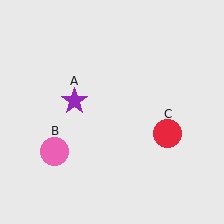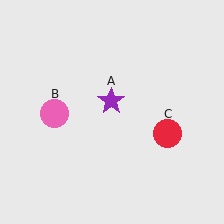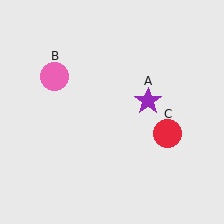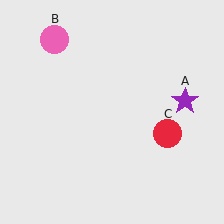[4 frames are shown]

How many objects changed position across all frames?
2 objects changed position: purple star (object A), pink circle (object B).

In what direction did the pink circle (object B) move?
The pink circle (object B) moved up.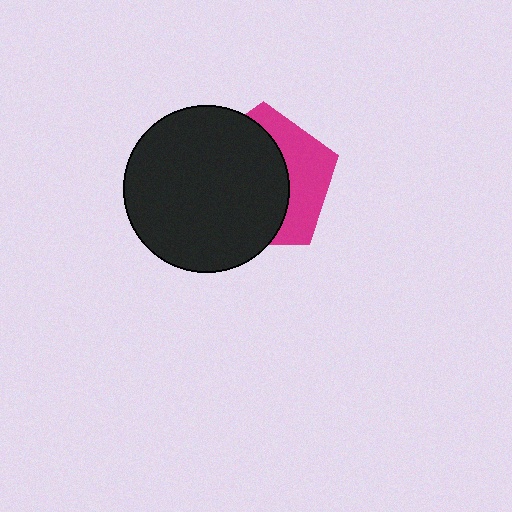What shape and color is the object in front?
The object in front is a black circle.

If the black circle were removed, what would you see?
You would see the complete magenta pentagon.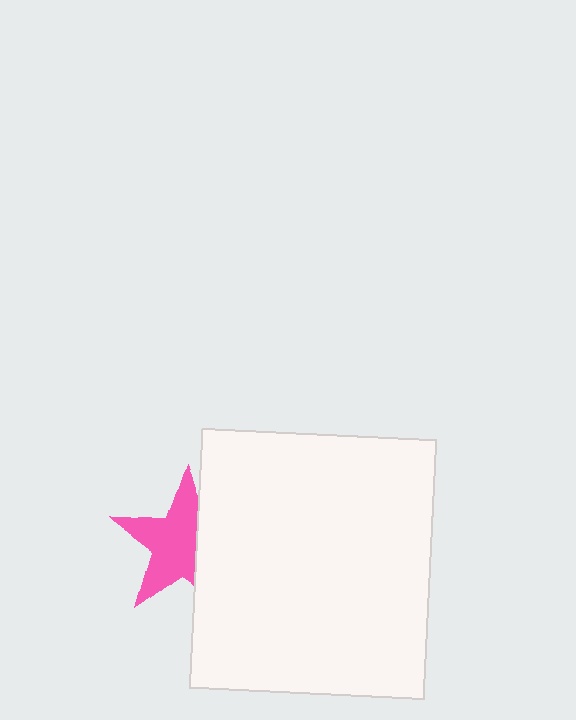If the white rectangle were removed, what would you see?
You would see the complete pink star.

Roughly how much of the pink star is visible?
Most of it is visible (roughly 66%).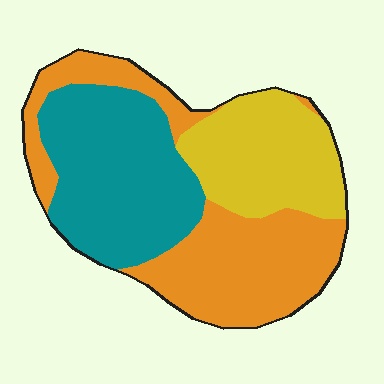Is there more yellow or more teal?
Teal.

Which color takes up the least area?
Yellow, at roughly 25%.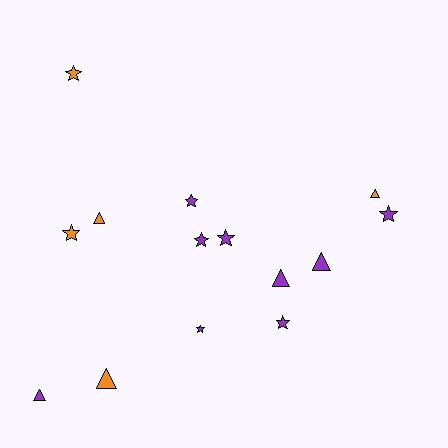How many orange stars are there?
There are 2 orange stars.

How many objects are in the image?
There are 14 objects.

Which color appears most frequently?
Purple, with 9 objects.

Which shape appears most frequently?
Star, with 8 objects.